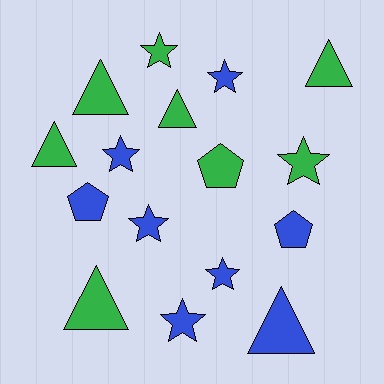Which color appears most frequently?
Green, with 8 objects.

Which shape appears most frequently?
Star, with 7 objects.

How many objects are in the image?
There are 16 objects.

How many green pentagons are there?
There is 1 green pentagon.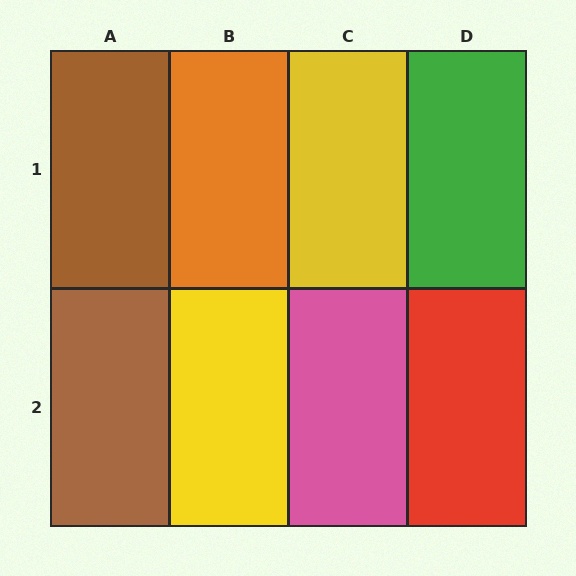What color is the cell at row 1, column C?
Yellow.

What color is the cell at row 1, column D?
Green.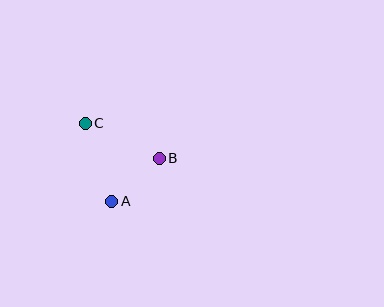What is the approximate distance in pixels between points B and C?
The distance between B and C is approximately 82 pixels.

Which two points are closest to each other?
Points A and B are closest to each other.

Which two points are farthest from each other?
Points A and C are farthest from each other.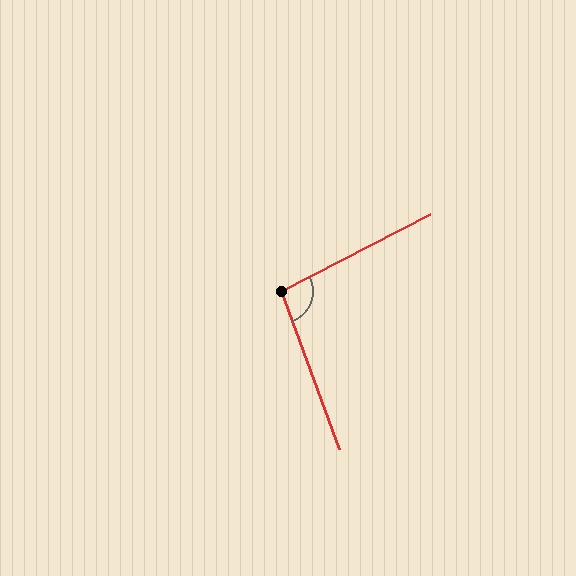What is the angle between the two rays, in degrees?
Approximately 97 degrees.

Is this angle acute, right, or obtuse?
It is obtuse.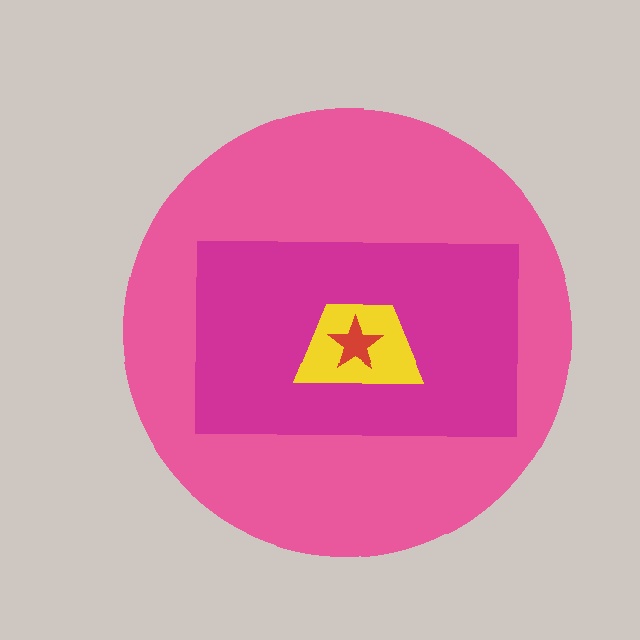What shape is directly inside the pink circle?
The magenta rectangle.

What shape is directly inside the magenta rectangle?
The yellow trapezoid.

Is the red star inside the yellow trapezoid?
Yes.